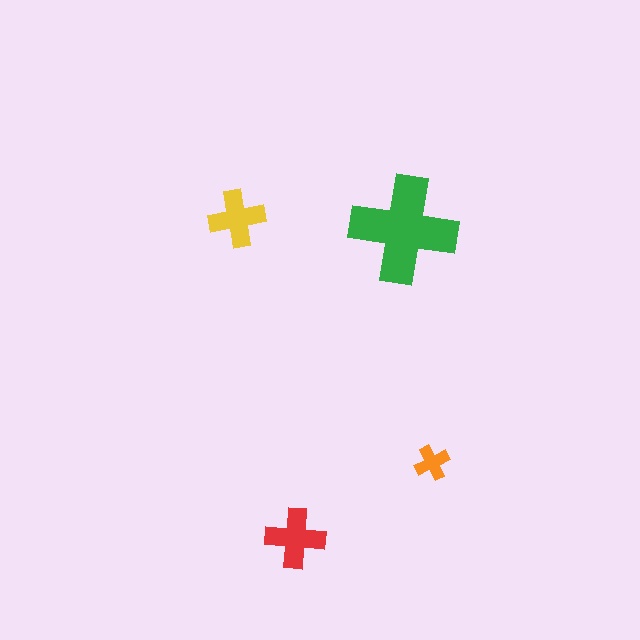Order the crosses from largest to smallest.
the green one, the red one, the yellow one, the orange one.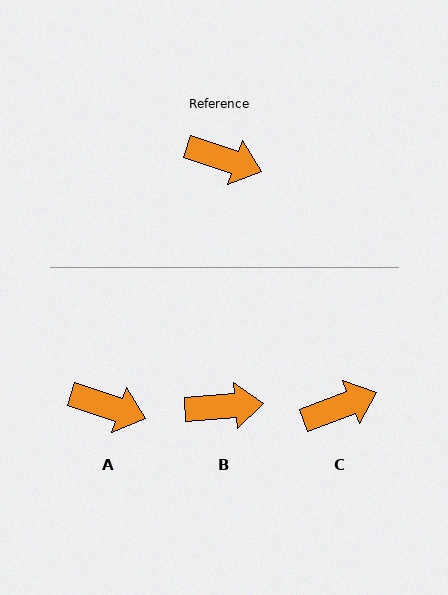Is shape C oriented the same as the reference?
No, it is off by about 40 degrees.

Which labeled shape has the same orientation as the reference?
A.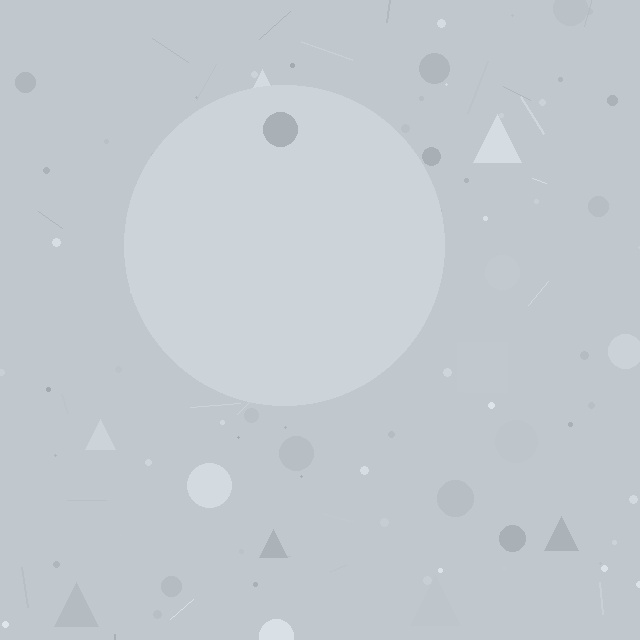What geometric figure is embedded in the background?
A circle is embedded in the background.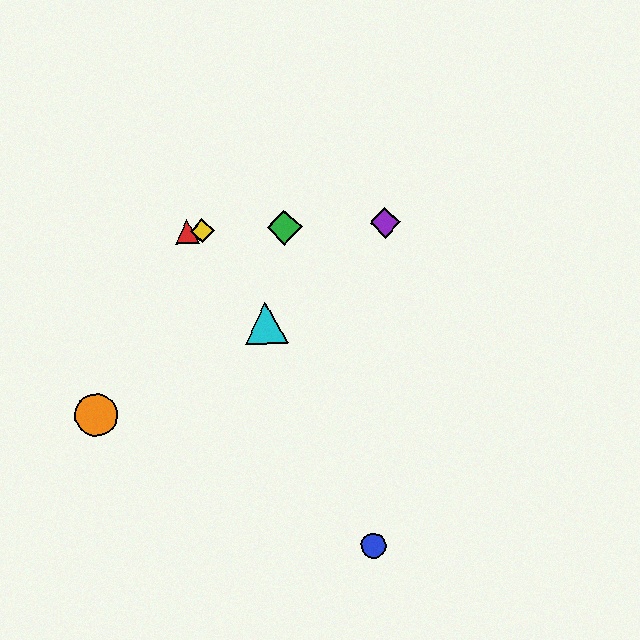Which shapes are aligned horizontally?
The red triangle, the green diamond, the yellow diamond, the purple diamond are aligned horizontally.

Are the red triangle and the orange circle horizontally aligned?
No, the red triangle is at y≈232 and the orange circle is at y≈415.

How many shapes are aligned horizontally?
4 shapes (the red triangle, the green diamond, the yellow diamond, the purple diamond) are aligned horizontally.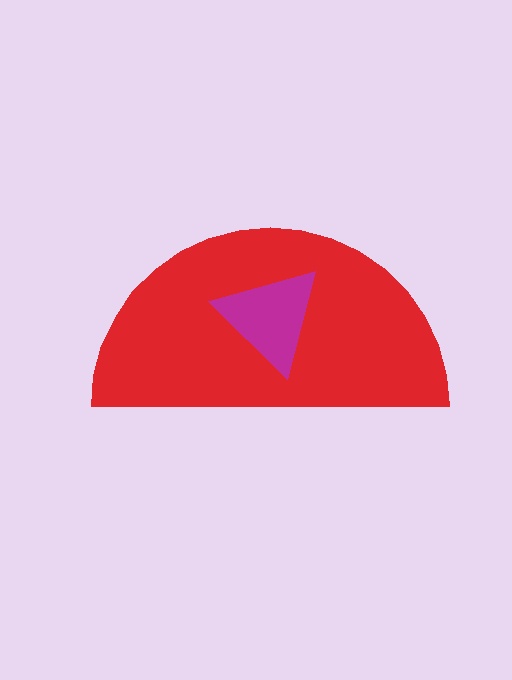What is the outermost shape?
The red semicircle.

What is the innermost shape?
The magenta triangle.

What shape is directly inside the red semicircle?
The magenta triangle.